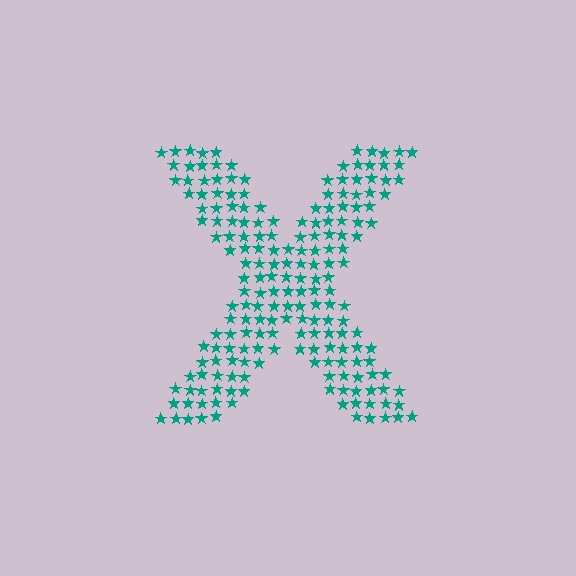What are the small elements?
The small elements are stars.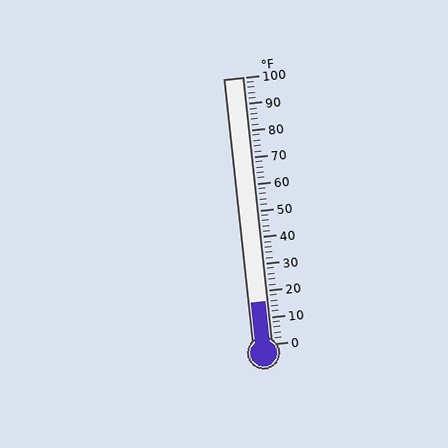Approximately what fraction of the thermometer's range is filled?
The thermometer is filled to approximately 15% of its range.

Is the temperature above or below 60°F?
The temperature is below 60°F.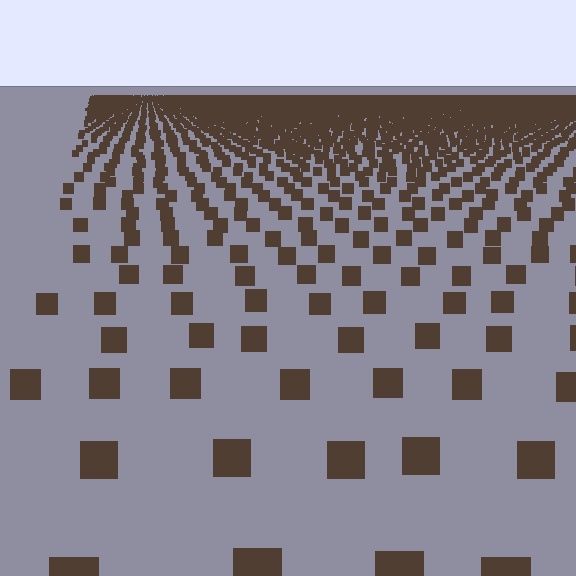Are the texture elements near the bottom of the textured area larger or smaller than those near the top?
Larger. Near the bottom, elements are closer to the viewer and appear at a bigger on-screen size.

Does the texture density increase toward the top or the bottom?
Density increases toward the top.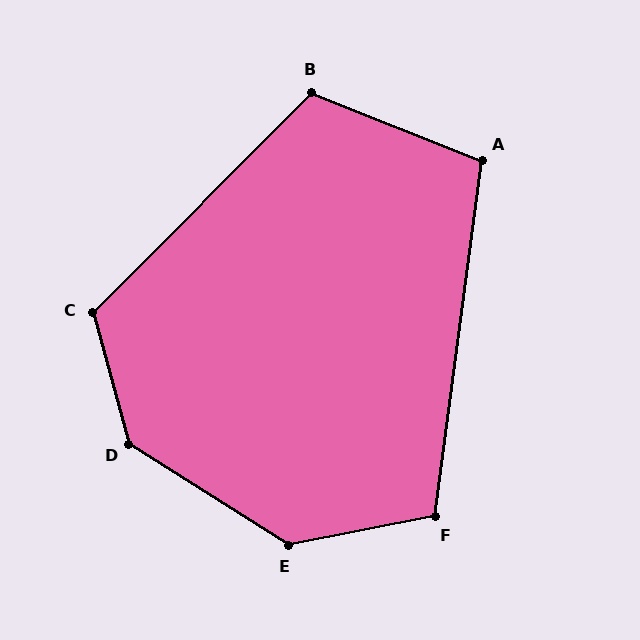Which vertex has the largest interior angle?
D, at approximately 138 degrees.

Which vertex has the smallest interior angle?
A, at approximately 104 degrees.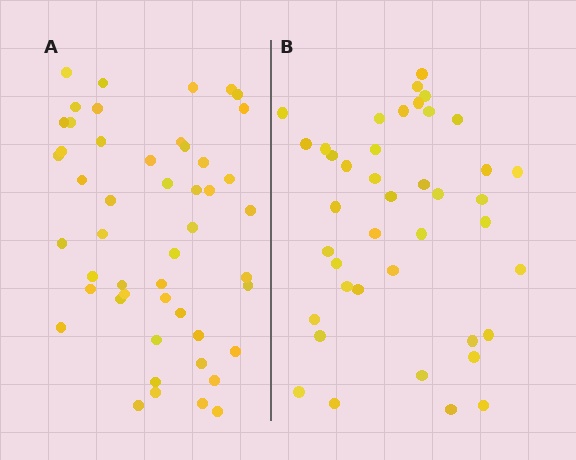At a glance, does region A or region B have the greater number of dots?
Region A (the left region) has more dots.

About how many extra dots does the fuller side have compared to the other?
Region A has roughly 8 or so more dots than region B.